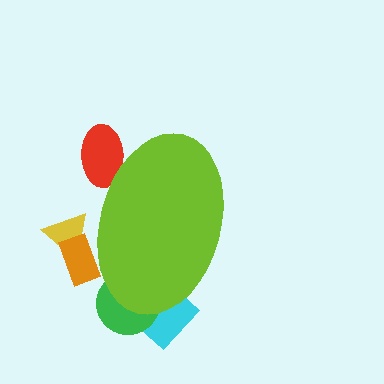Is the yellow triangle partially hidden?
Yes, the yellow triangle is partially hidden behind the lime ellipse.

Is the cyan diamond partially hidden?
Yes, the cyan diamond is partially hidden behind the lime ellipse.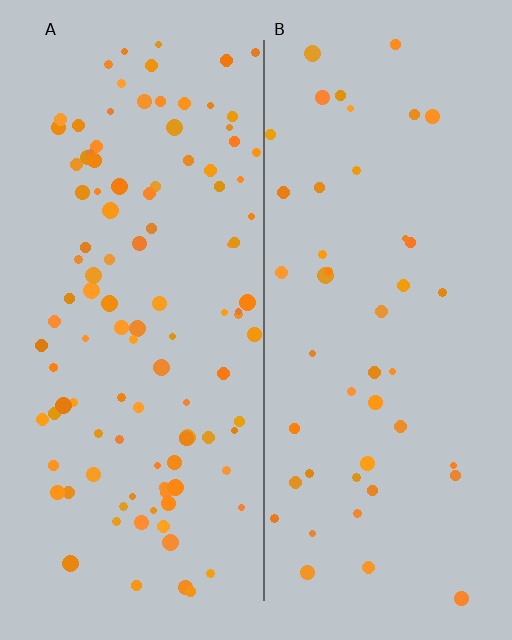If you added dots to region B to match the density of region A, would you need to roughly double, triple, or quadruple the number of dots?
Approximately double.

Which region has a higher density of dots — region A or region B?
A (the left).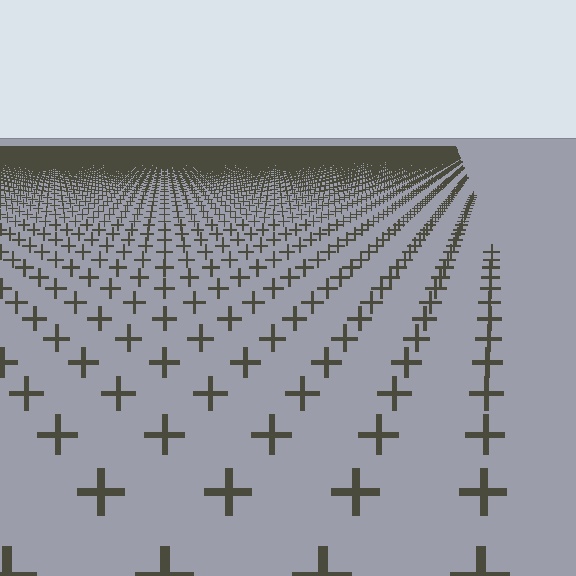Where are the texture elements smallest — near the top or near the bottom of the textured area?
Near the top.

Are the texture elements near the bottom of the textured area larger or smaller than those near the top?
Larger. Near the bottom, elements are closer to the viewer and appear at a bigger on-screen size.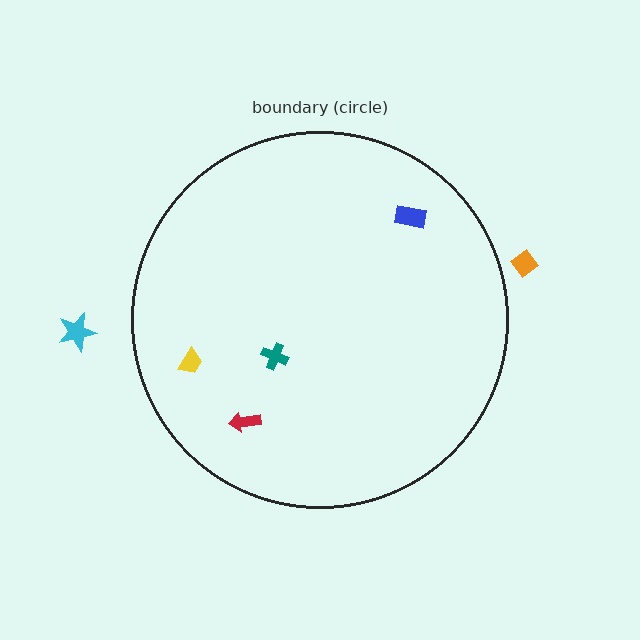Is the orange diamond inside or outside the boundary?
Outside.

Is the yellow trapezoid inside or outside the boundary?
Inside.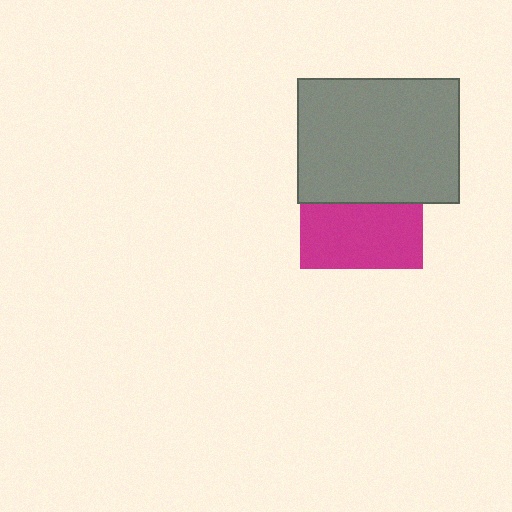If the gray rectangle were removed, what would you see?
You would see the complete magenta square.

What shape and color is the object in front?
The object in front is a gray rectangle.